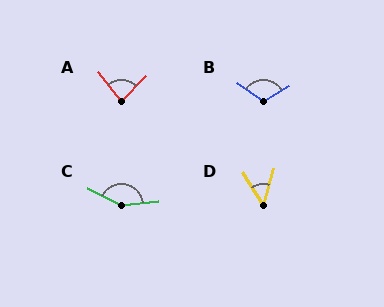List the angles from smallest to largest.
D (48°), A (83°), B (114°), C (147°).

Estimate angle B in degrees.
Approximately 114 degrees.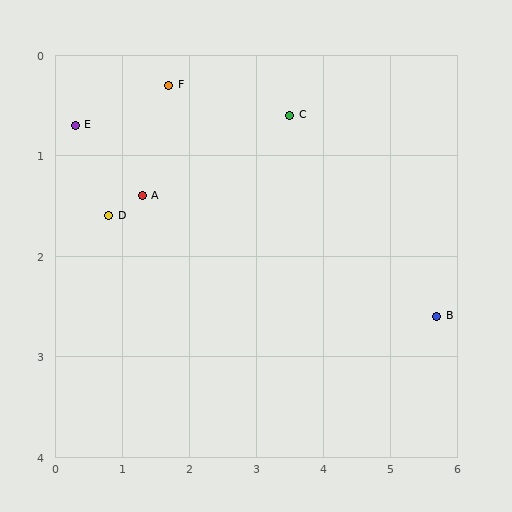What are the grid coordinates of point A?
Point A is at approximately (1.3, 1.4).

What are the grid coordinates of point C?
Point C is at approximately (3.5, 0.6).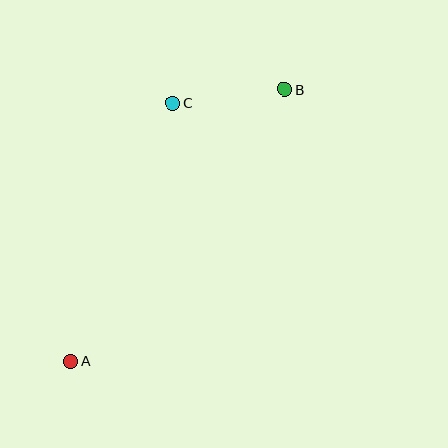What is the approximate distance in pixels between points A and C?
The distance between A and C is approximately 278 pixels.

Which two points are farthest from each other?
Points A and B are farthest from each other.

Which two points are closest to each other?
Points B and C are closest to each other.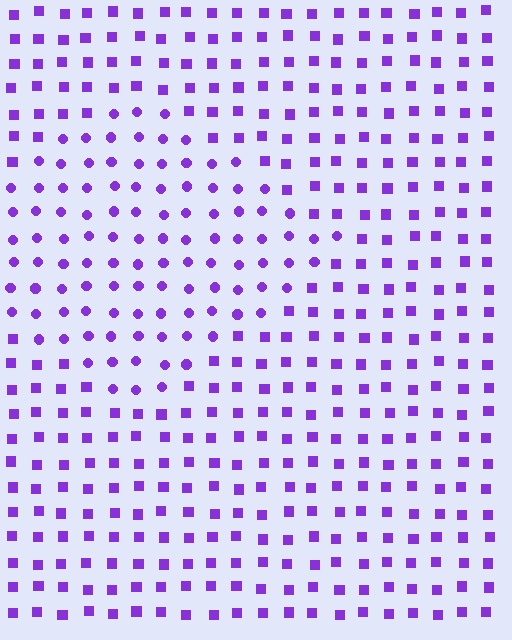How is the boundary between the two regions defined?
The boundary is defined by a change in element shape: circles inside vs. squares outside. All elements share the same color and spacing.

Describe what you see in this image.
The image is filled with small purple elements arranged in a uniform grid. A diamond-shaped region contains circles, while the surrounding area contains squares. The boundary is defined purely by the change in element shape.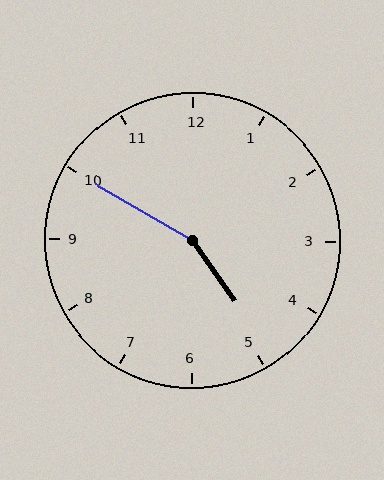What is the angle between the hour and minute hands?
Approximately 155 degrees.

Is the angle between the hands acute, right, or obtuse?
It is obtuse.